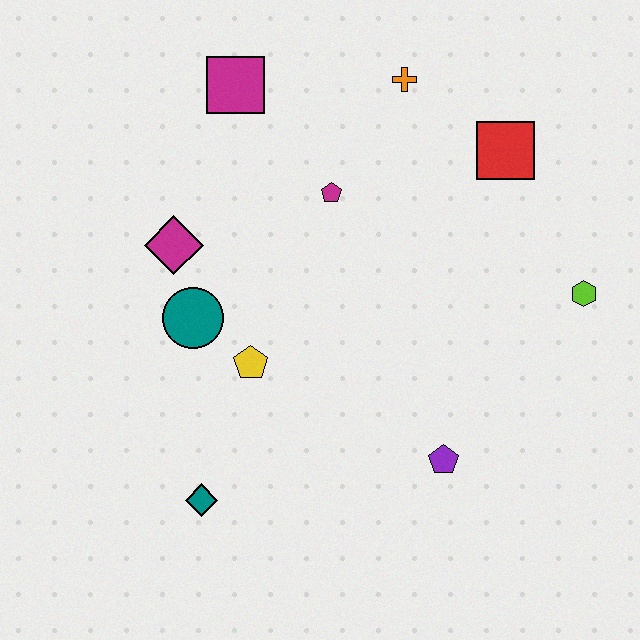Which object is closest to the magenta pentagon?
The orange cross is closest to the magenta pentagon.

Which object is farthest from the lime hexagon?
The teal diamond is farthest from the lime hexagon.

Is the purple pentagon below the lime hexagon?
Yes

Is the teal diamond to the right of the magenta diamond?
Yes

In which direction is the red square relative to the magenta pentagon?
The red square is to the right of the magenta pentagon.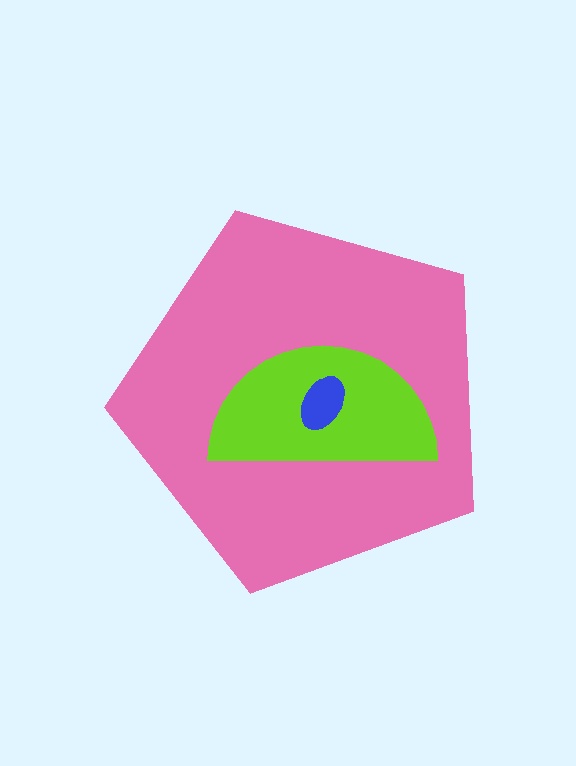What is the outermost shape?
The pink pentagon.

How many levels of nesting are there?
3.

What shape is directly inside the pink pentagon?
The lime semicircle.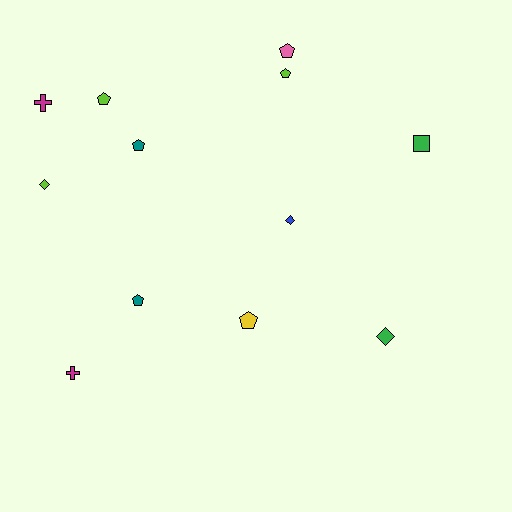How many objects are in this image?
There are 12 objects.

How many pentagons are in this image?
There are 6 pentagons.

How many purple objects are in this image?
There are no purple objects.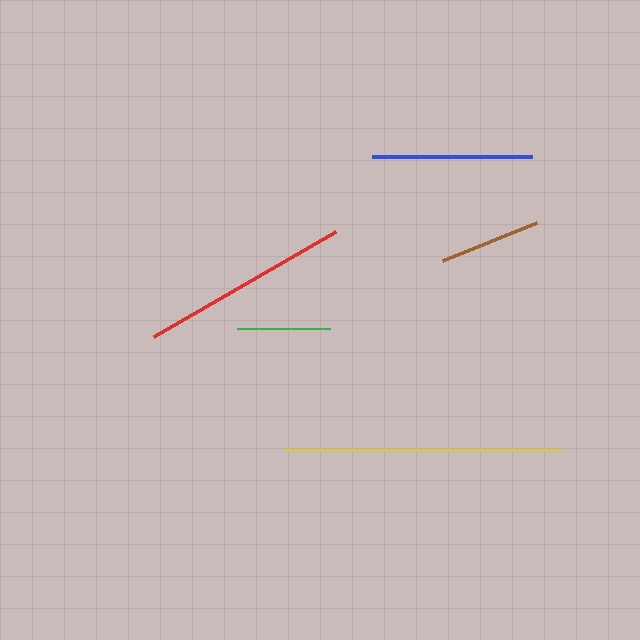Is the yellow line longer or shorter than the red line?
The yellow line is longer than the red line.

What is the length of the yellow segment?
The yellow segment is approximately 276 pixels long.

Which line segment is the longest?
The yellow line is the longest at approximately 276 pixels.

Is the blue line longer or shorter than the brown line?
The blue line is longer than the brown line.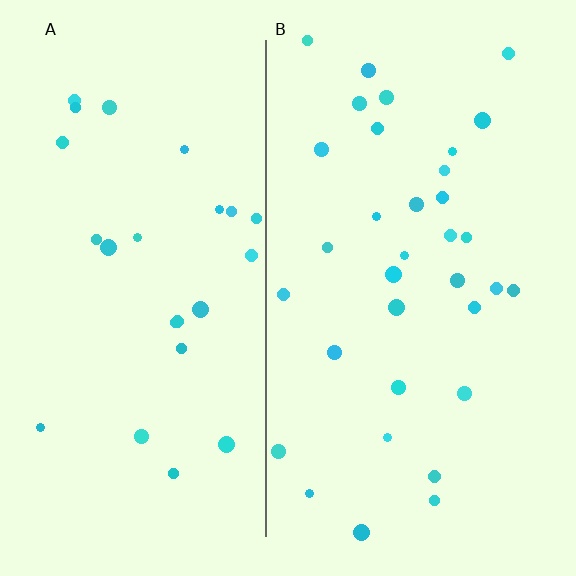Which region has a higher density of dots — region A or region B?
B (the right).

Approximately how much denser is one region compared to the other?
Approximately 1.4× — region B over region A.